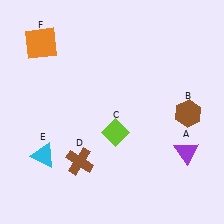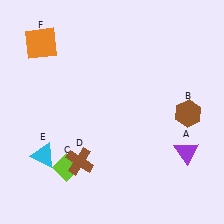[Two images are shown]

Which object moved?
The lime diamond (C) moved left.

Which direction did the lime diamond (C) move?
The lime diamond (C) moved left.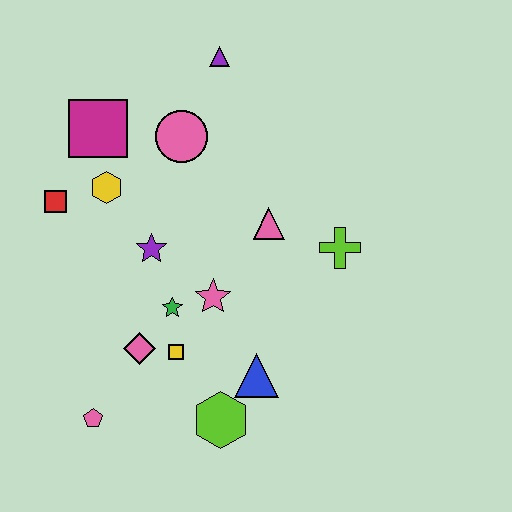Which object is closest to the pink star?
The green star is closest to the pink star.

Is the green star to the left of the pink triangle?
Yes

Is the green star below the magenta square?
Yes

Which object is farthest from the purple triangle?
The pink pentagon is farthest from the purple triangle.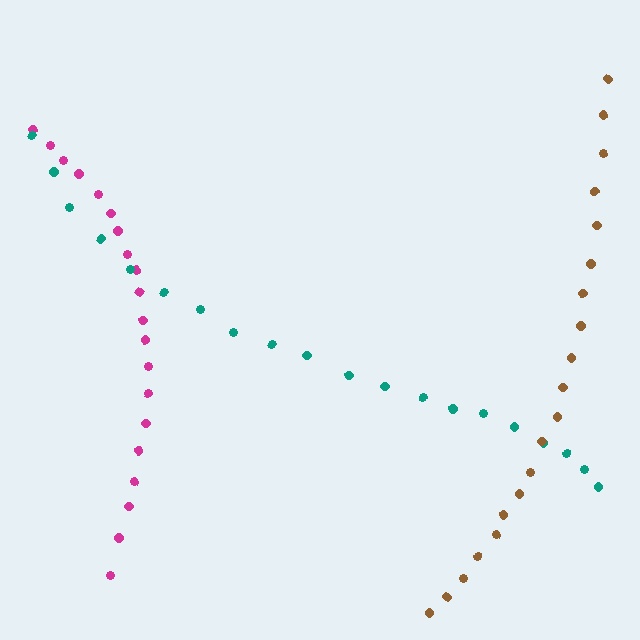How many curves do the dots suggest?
There are 3 distinct paths.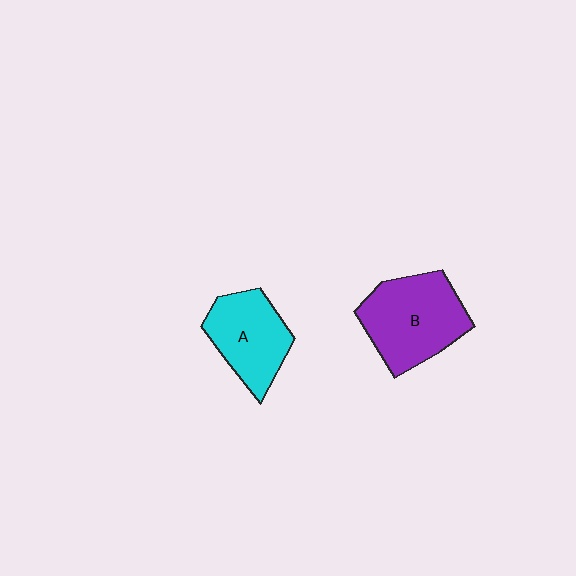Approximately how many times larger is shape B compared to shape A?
Approximately 1.3 times.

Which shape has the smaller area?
Shape A (cyan).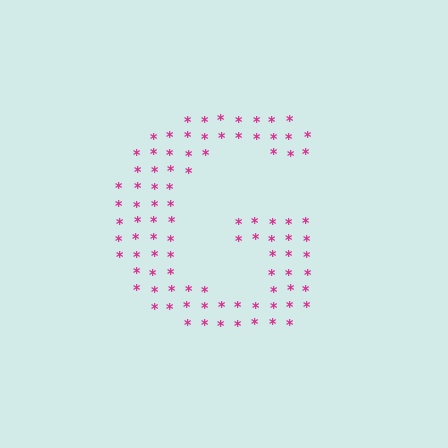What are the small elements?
The small elements are asterisks.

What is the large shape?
The large shape is the letter G.